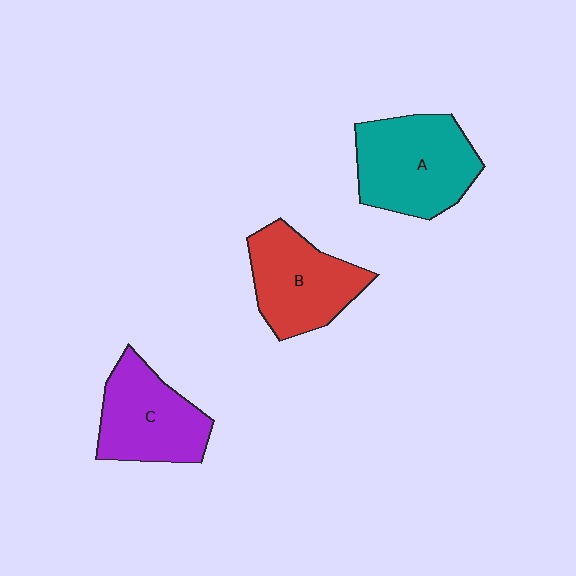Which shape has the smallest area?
Shape C (purple).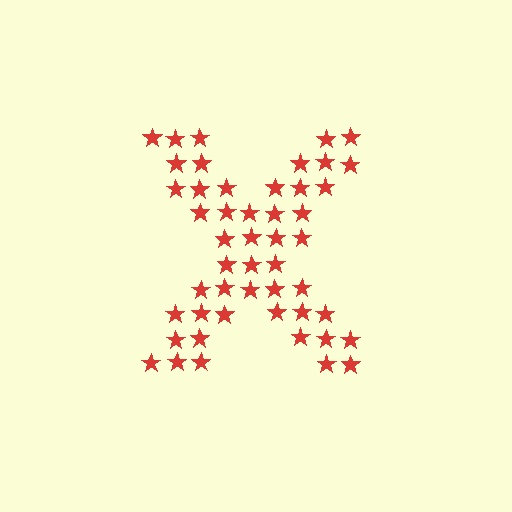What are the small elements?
The small elements are stars.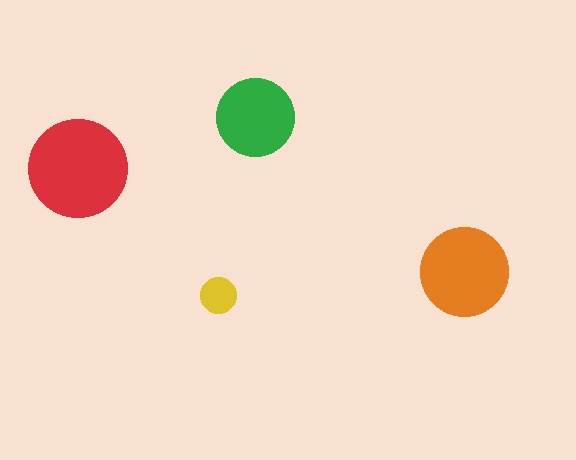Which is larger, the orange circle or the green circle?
The orange one.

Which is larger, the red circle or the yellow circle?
The red one.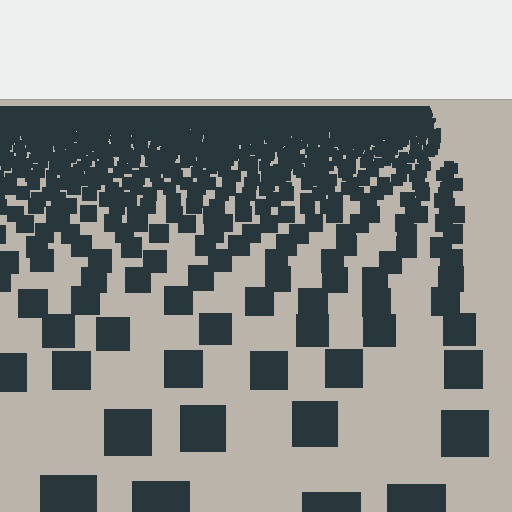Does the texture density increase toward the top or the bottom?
Density increases toward the top.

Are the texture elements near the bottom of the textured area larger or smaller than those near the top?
Larger. Near the bottom, elements are closer to the viewer and appear at a bigger on-screen size.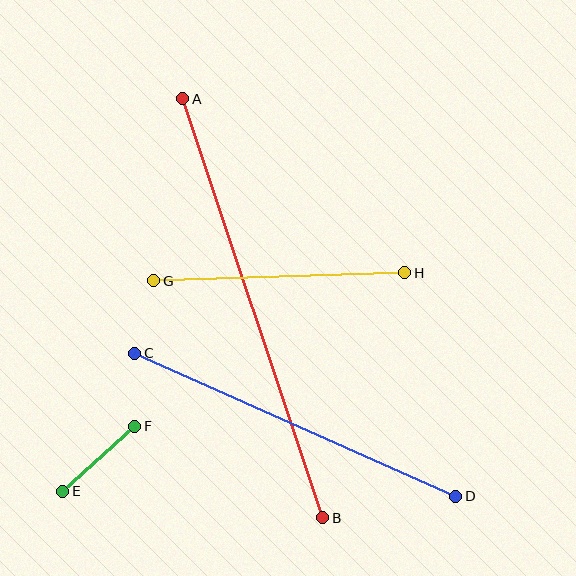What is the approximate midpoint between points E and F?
The midpoint is at approximately (99, 459) pixels.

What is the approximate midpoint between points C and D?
The midpoint is at approximately (295, 425) pixels.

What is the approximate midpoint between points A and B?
The midpoint is at approximately (253, 308) pixels.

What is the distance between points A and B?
The distance is approximately 442 pixels.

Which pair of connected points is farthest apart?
Points A and B are farthest apart.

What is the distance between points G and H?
The distance is approximately 252 pixels.